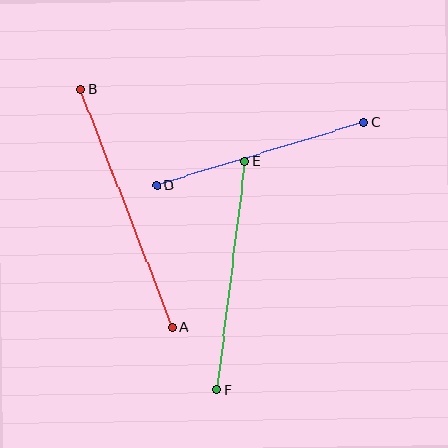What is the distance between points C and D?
The distance is approximately 216 pixels.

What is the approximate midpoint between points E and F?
The midpoint is at approximately (231, 276) pixels.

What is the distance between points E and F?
The distance is approximately 231 pixels.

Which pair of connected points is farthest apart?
Points A and B are farthest apart.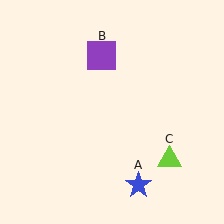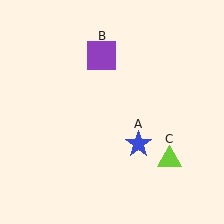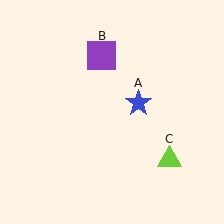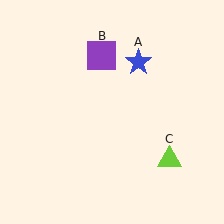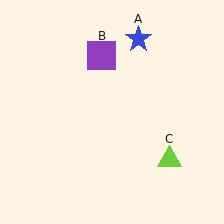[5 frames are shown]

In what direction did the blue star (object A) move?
The blue star (object A) moved up.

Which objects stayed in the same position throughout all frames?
Purple square (object B) and lime triangle (object C) remained stationary.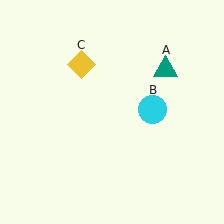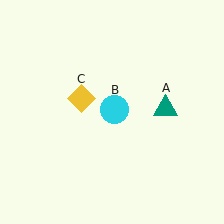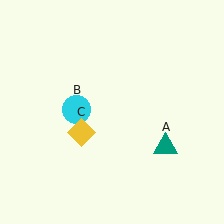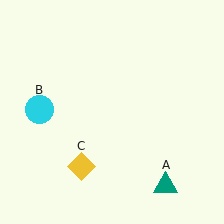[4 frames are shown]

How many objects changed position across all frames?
3 objects changed position: teal triangle (object A), cyan circle (object B), yellow diamond (object C).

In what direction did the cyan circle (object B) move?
The cyan circle (object B) moved left.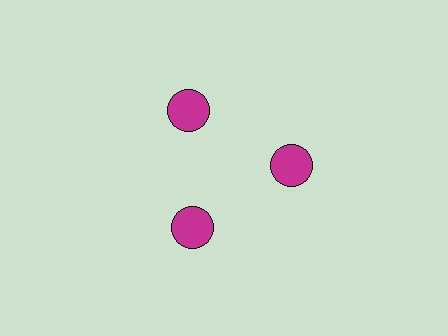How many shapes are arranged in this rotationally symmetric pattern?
There are 3 shapes, arranged in 3 groups of 1.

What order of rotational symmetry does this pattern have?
This pattern has 3-fold rotational symmetry.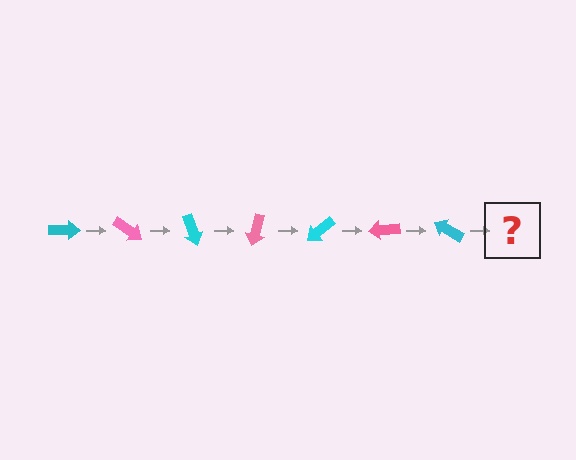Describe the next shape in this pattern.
It should be a pink arrow, rotated 245 degrees from the start.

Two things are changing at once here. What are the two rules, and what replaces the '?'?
The two rules are that it rotates 35 degrees each step and the color cycles through cyan and pink. The '?' should be a pink arrow, rotated 245 degrees from the start.